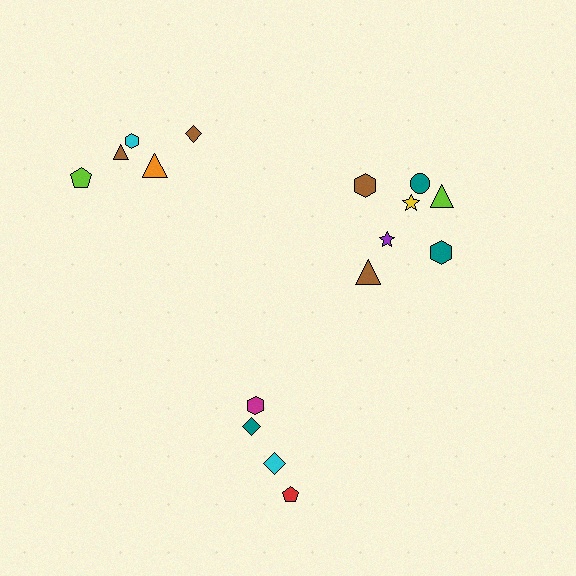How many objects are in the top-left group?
There are 5 objects.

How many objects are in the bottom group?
There are 4 objects.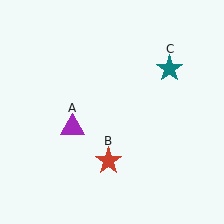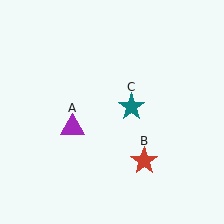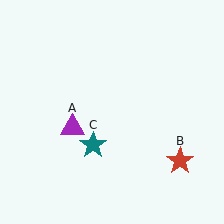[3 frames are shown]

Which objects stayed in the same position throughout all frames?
Purple triangle (object A) remained stationary.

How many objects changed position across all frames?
2 objects changed position: red star (object B), teal star (object C).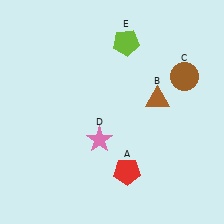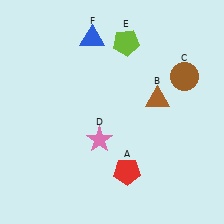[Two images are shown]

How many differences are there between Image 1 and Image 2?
There is 1 difference between the two images.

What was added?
A blue triangle (F) was added in Image 2.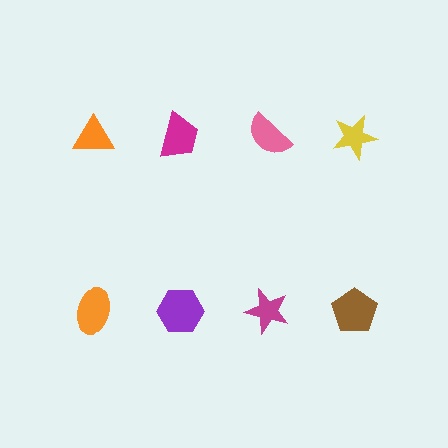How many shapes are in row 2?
4 shapes.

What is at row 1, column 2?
A magenta trapezoid.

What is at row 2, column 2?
A purple hexagon.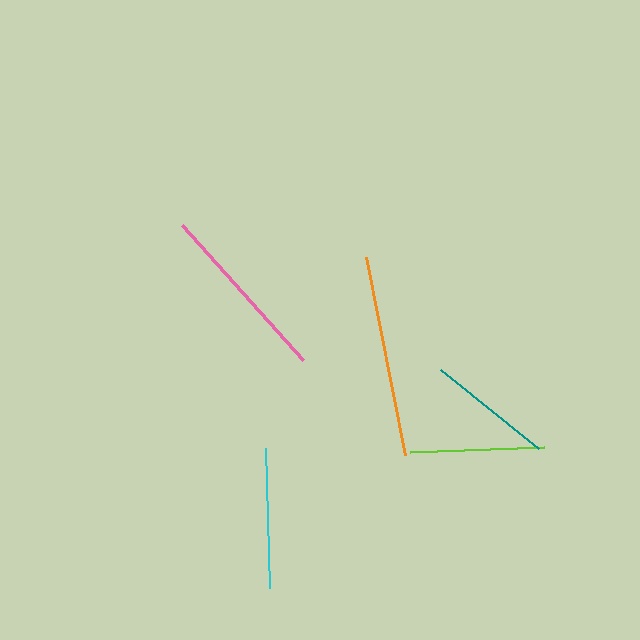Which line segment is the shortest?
The teal line is the shortest at approximately 126 pixels.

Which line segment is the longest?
The orange line is the longest at approximately 202 pixels.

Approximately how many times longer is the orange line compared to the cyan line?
The orange line is approximately 1.4 times the length of the cyan line.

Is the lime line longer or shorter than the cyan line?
The cyan line is longer than the lime line.